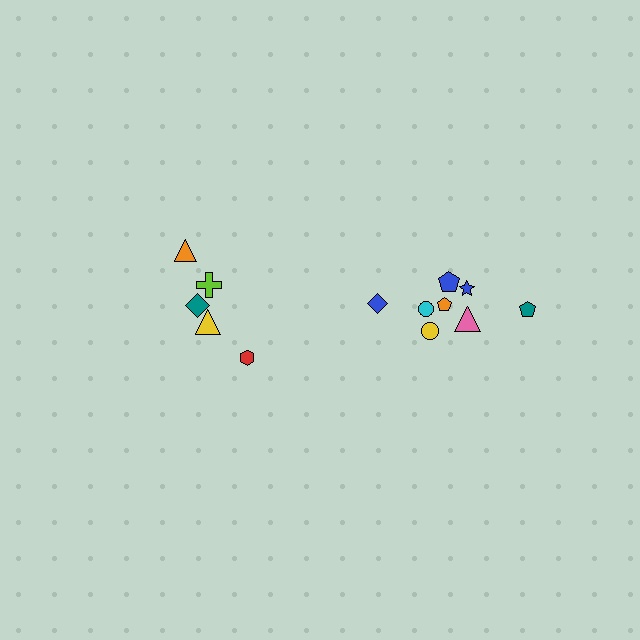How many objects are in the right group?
There are 8 objects.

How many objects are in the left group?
There are 5 objects.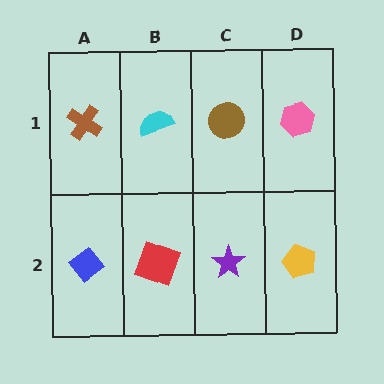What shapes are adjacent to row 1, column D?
A yellow pentagon (row 2, column D), a brown circle (row 1, column C).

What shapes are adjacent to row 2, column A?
A brown cross (row 1, column A), a red square (row 2, column B).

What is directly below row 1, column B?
A red square.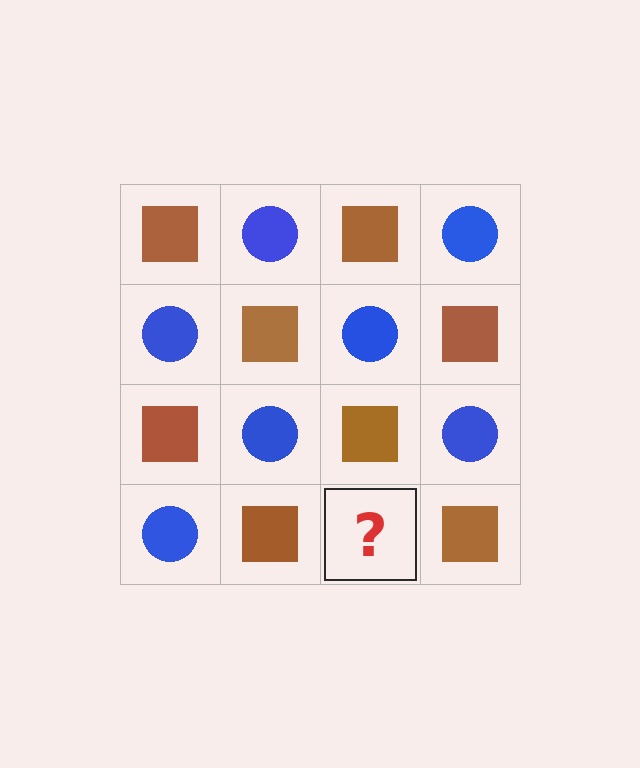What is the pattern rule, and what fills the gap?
The rule is that it alternates brown square and blue circle in a checkerboard pattern. The gap should be filled with a blue circle.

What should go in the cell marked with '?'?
The missing cell should contain a blue circle.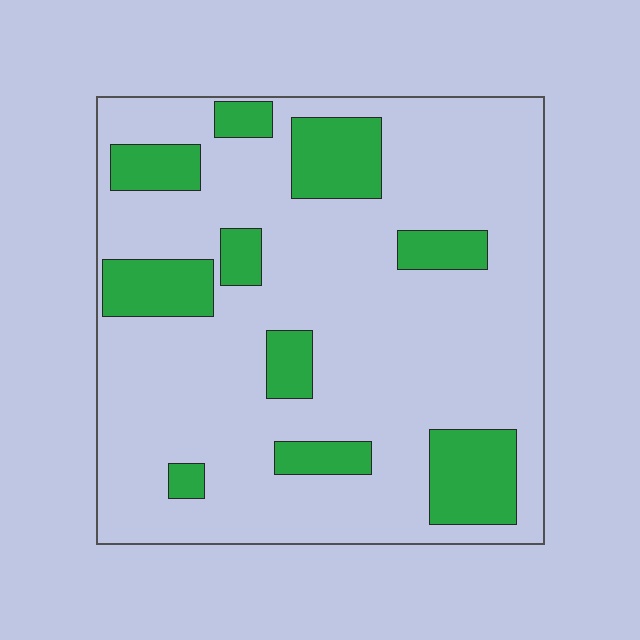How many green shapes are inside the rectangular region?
10.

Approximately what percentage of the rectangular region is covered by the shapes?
Approximately 20%.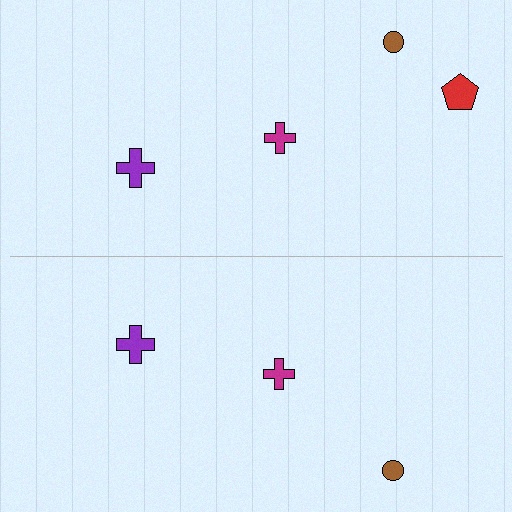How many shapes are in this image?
There are 7 shapes in this image.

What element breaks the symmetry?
A red pentagon is missing from the bottom side.